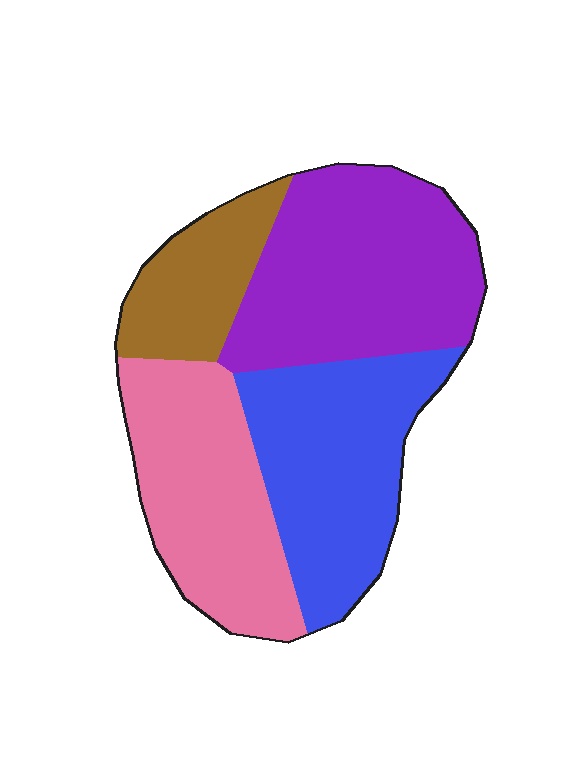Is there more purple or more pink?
Purple.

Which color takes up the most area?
Purple, at roughly 30%.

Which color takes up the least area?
Brown, at roughly 15%.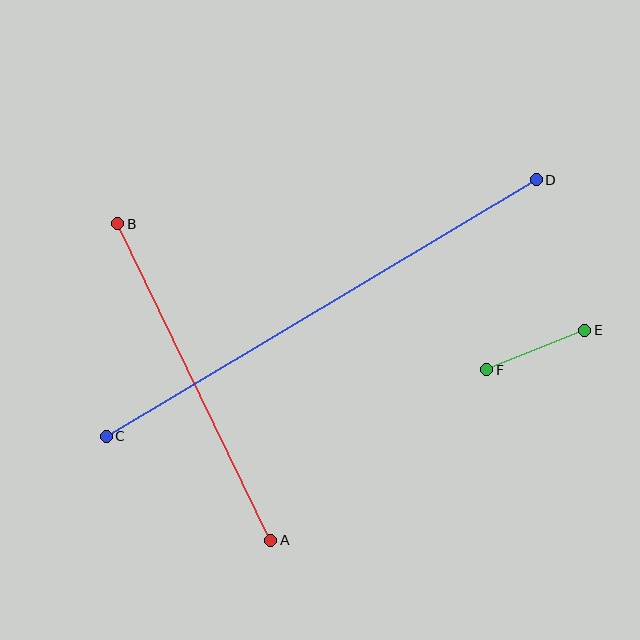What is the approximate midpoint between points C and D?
The midpoint is at approximately (321, 308) pixels.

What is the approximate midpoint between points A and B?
The midpoint is at approximately (194, 382) pixels.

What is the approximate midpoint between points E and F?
The midpoint is at approximately (536, 350) pixels.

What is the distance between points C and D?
The distance is approximately 501 pixels.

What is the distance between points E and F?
The distance is approximately 106 pixels.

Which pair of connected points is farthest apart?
Points C and D are farthest apart.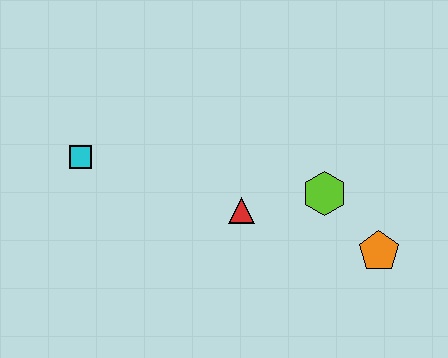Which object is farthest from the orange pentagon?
The cyan square is farthest from the orange pentagon.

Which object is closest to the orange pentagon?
The lime hexagon is closest to the orange pentagon.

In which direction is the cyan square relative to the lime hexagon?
The cyan square is to the left of the lime hexagon.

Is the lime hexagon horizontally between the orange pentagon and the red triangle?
Yes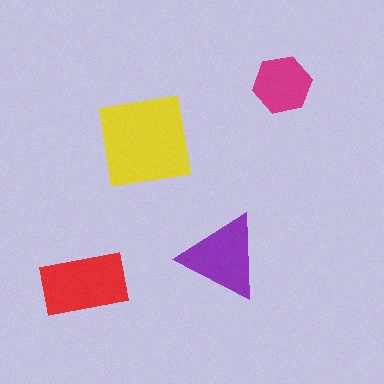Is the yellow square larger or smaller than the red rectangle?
Larger.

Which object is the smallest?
The magenta hexagon.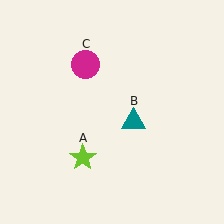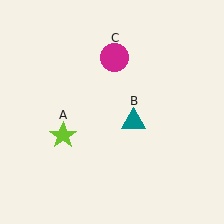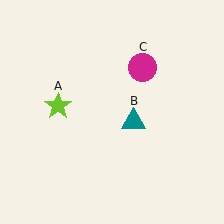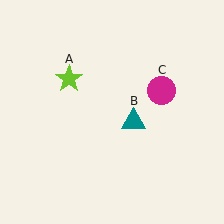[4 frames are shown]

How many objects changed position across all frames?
2 objects changed position: lime star (object A), magenta circle (object C).